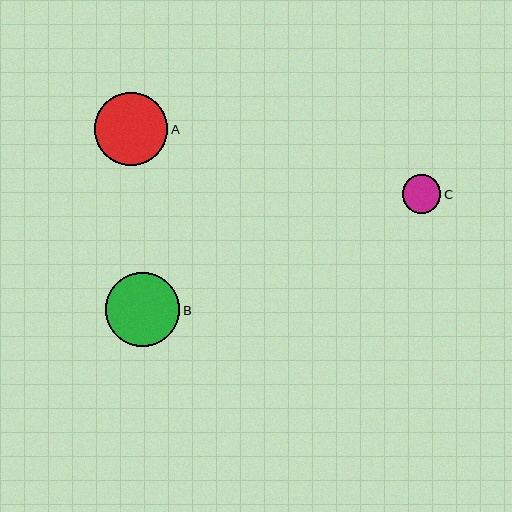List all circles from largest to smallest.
From largest to smallest: B, A, C.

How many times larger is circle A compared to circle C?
Circle A is approximately 1.9 times the size of circle C.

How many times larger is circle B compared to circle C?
Circle B is approximately 1.9 times the size of circle C.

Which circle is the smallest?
Circle C is the smallest with a size of approximately 38 pixels.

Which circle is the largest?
Circle B is the largest with a size of approximately 74 pixels.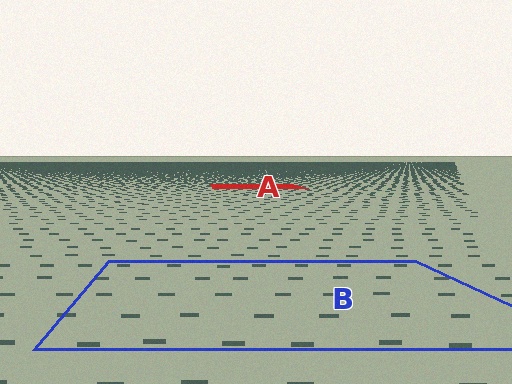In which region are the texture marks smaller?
The texture marks are smaller in region A, because it is farther away.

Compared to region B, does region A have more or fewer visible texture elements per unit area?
Region A has more texture elements per unit area — they are packed more densely because it is farther away.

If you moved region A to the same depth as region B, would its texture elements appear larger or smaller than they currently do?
They would appear larger. At a closer depth, the same texture elements are projected at a bigger on-screen size.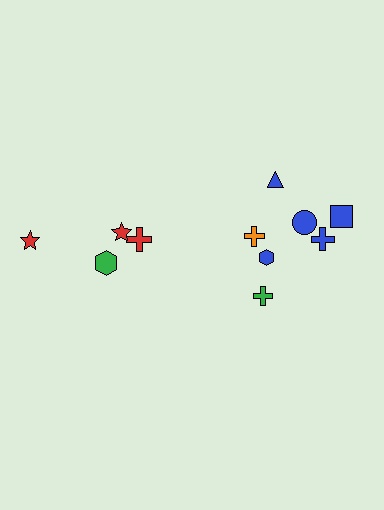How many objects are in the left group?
There are 4 objects.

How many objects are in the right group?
There are 7 objects.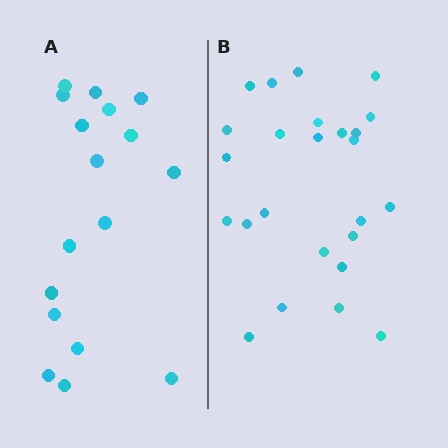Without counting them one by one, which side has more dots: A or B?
Region B (the right region) has more dots.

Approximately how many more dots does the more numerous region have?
Region B has roughly 8 or so more dots than region A.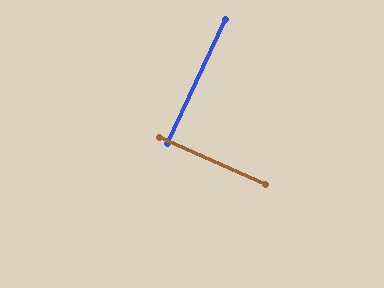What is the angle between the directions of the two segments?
Approximately 89 degrees.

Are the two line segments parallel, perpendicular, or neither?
Perpendicular — they meet at approximately 89°.